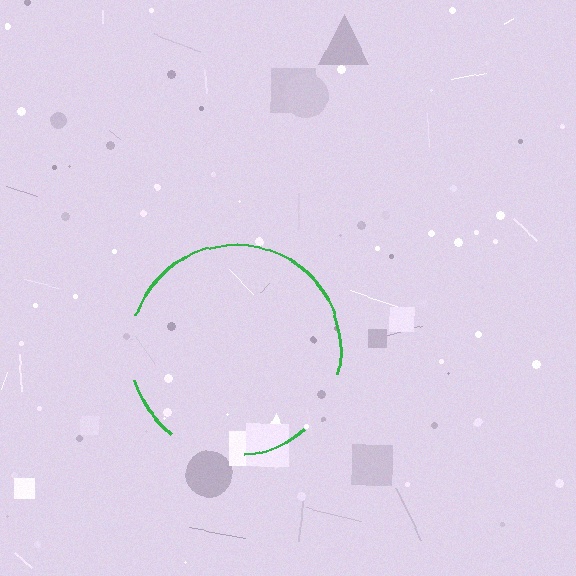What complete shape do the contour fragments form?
The contour fragments form a circle.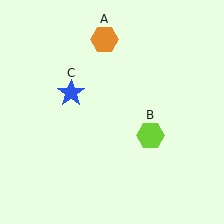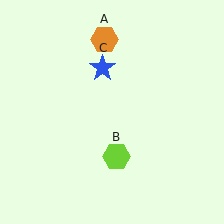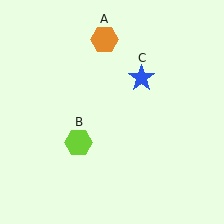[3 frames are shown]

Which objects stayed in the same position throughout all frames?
Orange hexagon (object A) remained stationary.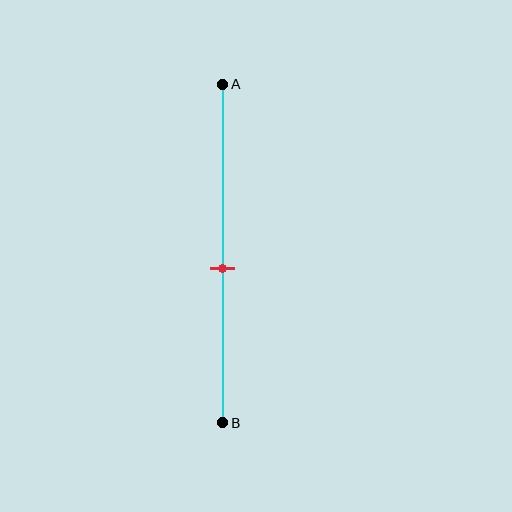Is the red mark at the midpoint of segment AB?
No, the mark is at about 55% from A, not at the 50% midpoint.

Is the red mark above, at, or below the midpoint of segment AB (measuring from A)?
The red mark is below the midpoint of segment AB.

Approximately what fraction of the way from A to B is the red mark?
The red mark is approximately 55% of the way from A to B.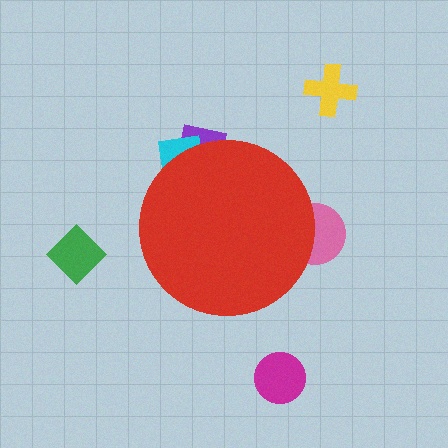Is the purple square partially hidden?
Yes, the purple square is partially hidden behind the red circle.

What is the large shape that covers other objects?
A red circle.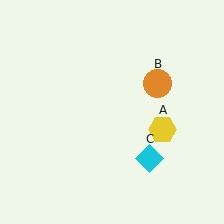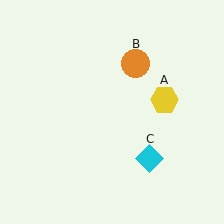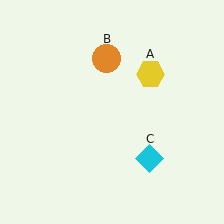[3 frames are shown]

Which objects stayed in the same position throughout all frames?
Cyan diamond (object C) remained stationary.